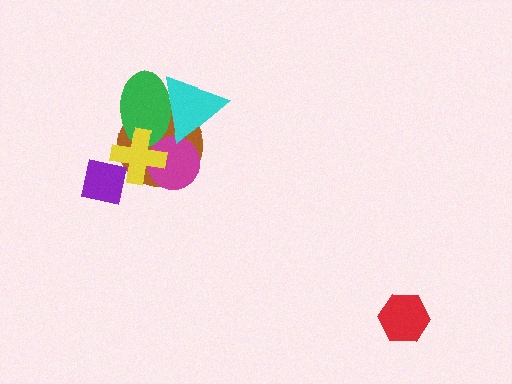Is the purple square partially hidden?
Yes, it is partially covered by another shape.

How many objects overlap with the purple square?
1 object overlaps with the purple square.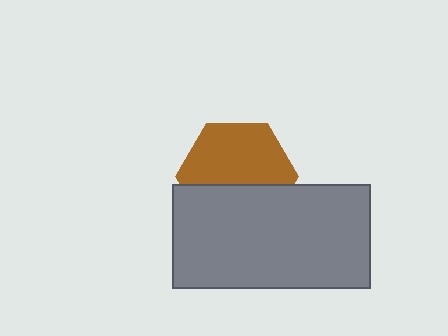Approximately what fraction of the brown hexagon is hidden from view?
Roughly 41% of the brown hexagon is hidden behind the gray rectangle.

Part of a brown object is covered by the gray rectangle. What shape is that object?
It is a hexagon.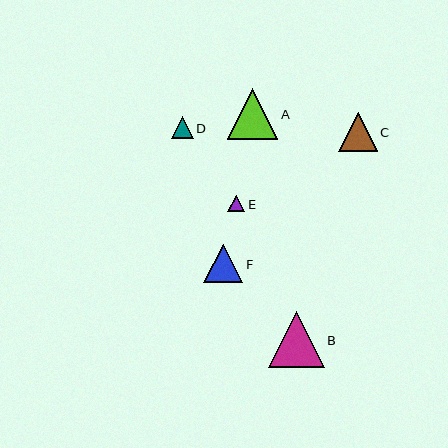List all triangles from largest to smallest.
From largest to smallest: B, A, F, C, D, E.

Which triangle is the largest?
Triangle B is the largest with a size of approximately 56 pixels.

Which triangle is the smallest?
Triangle E is the smallest with a size of approximately 17 pixels.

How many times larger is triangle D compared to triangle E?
Triangle D is approximately 1.3 times the size of triangle E.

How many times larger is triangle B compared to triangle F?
Triangle B is approximately 1.4 times the size of triangle F.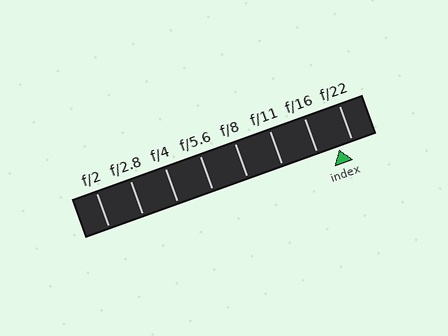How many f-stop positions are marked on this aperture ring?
There are 8 f-stop positions marked.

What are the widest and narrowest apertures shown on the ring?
The widest aperture shown is f/2 and the narrowest is f/22.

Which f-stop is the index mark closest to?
The index mark is closest to f/22.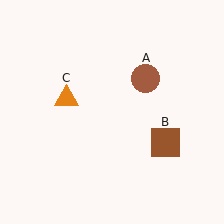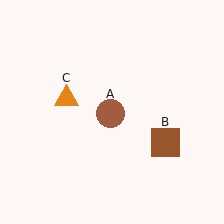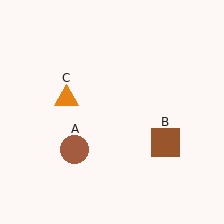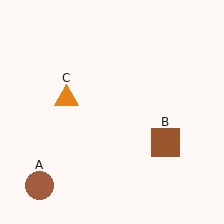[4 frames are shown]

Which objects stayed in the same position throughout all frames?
Brown square (object B) and orange triangle (object C) remained stationary.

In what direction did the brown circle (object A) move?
The brown circle (object A) moved down and to the left.